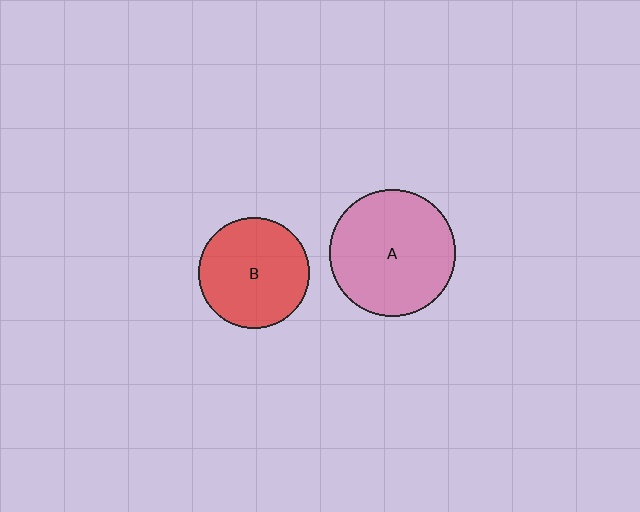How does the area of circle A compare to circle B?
Approximately 1.3 times.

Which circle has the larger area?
Circle A (pink).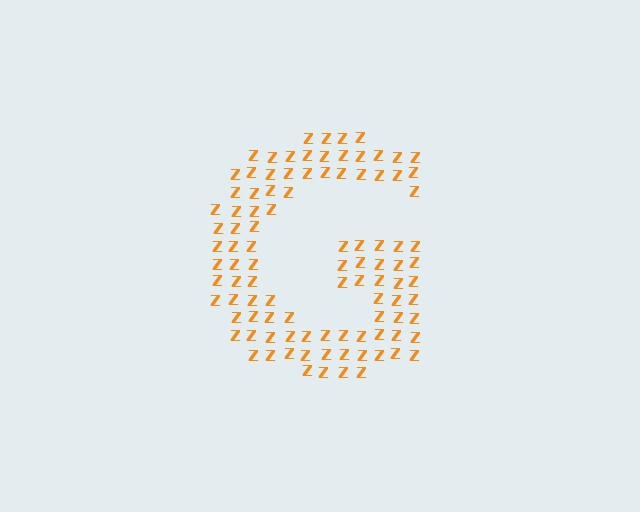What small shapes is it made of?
It is made of small letter Z's.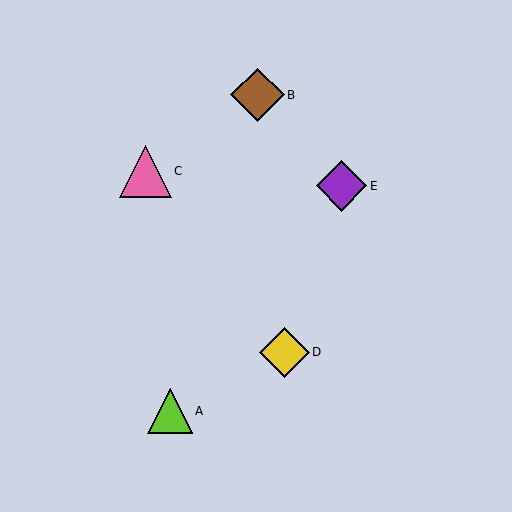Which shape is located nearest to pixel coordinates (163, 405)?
The lime triangle (labeled A) at (170, 411) is nearest to that location.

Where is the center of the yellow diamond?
The center of the yellow diamond is at (285, 352).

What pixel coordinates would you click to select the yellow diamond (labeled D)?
Click at (285, 352) to select the yellow diamond D.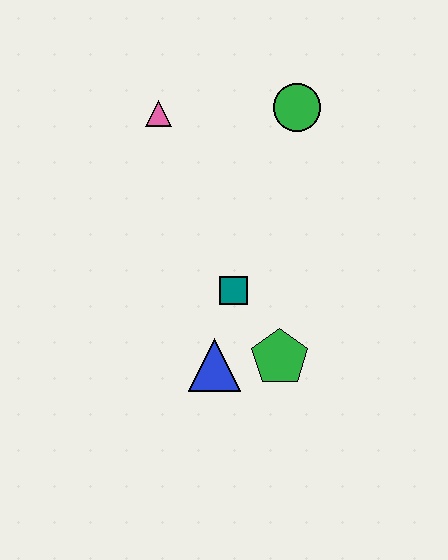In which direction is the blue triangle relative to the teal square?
The blue triangle is below the teal square.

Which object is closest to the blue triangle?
The green pentagon is closest to the blue triangle.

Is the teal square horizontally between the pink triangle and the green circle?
Yes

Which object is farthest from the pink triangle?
The green pentagon is farthest from the pink triangle.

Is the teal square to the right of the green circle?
No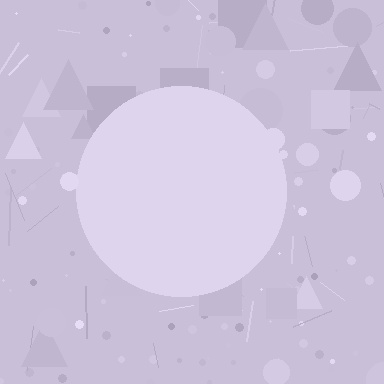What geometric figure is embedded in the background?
A circle is embedded in the background.